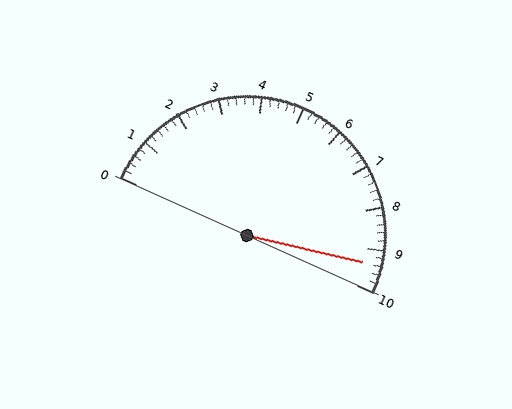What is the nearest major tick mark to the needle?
The nearest major tick mark is 9.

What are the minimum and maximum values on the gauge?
The gauge ranges from 0 to 10.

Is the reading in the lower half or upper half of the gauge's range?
The reading is in the upper half of the range (0 to 10).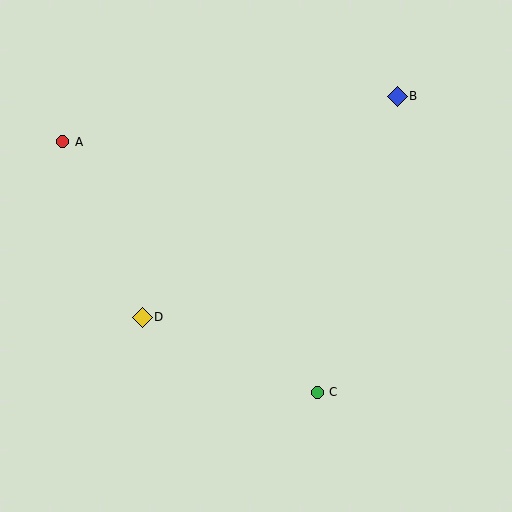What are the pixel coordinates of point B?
Point B is at (397, 96).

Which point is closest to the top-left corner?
Point A is closest to the top-left corner.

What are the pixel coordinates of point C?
Point C is at (317, 392).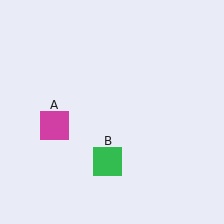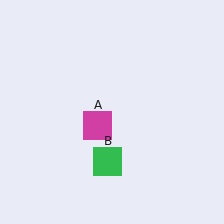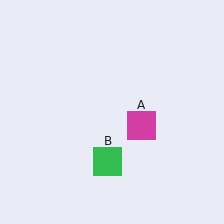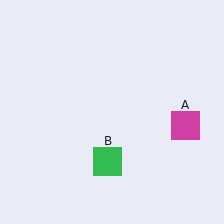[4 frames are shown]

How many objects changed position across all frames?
1 object changed position: magenta square (object A).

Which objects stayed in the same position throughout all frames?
Green square (object B) remained stationary.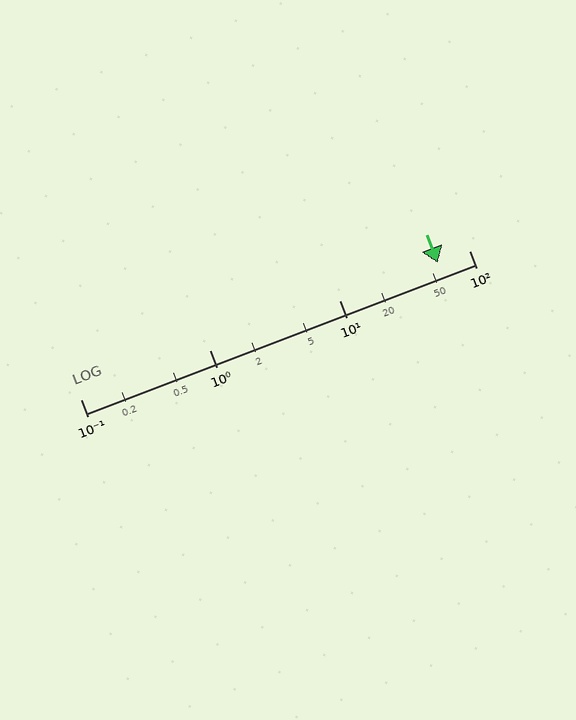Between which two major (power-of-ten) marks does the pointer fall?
The pointer is between 10 and 100.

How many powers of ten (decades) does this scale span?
The scale spans 3 decades, from 0.1 to 100.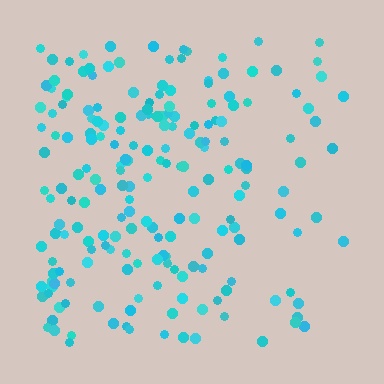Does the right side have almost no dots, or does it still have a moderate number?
Still a moderate number, just noticeably fewer than the left.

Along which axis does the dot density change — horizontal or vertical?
Horizontal.